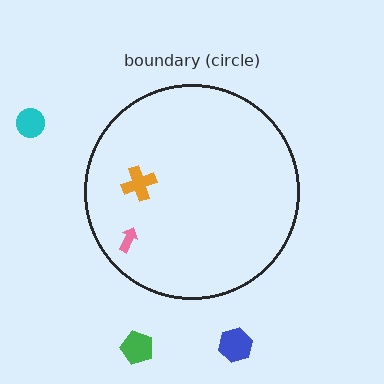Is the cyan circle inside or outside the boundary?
Outside.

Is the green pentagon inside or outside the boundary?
Outside.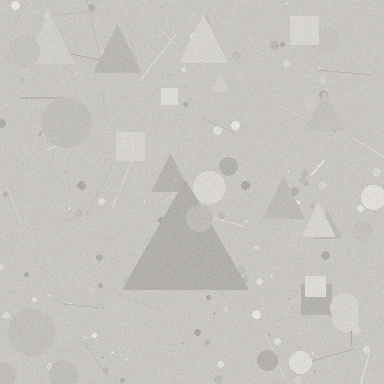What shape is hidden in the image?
A triangle is hidden in the image.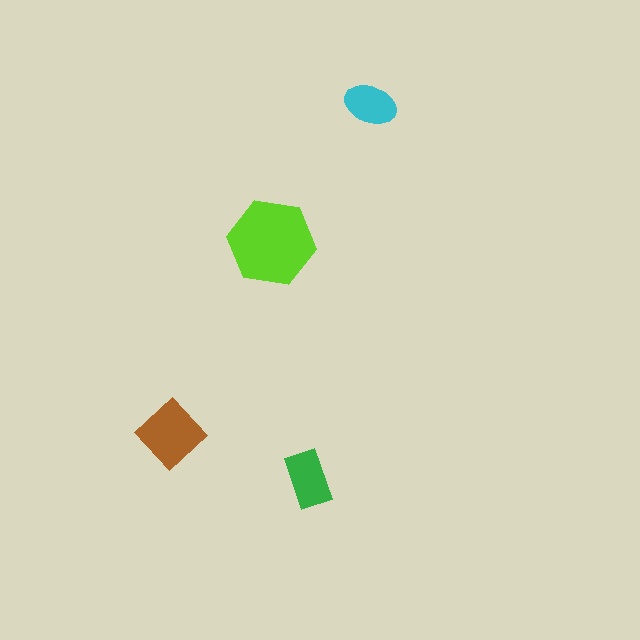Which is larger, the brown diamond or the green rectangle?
The brown diamond.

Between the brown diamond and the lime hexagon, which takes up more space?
The lime hexagon.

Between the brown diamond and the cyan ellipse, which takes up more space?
The brown diamond.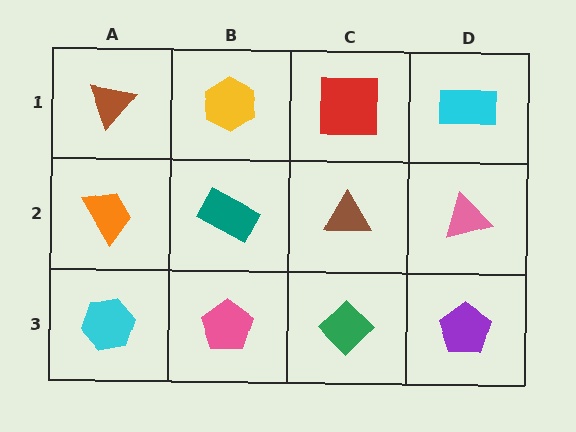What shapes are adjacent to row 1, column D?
A pink triangle (row 2, column D), a red square (row 1, column C).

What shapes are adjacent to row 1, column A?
An orange trapezoid (row 2, column A), a yellow hexagon (row 1, column B).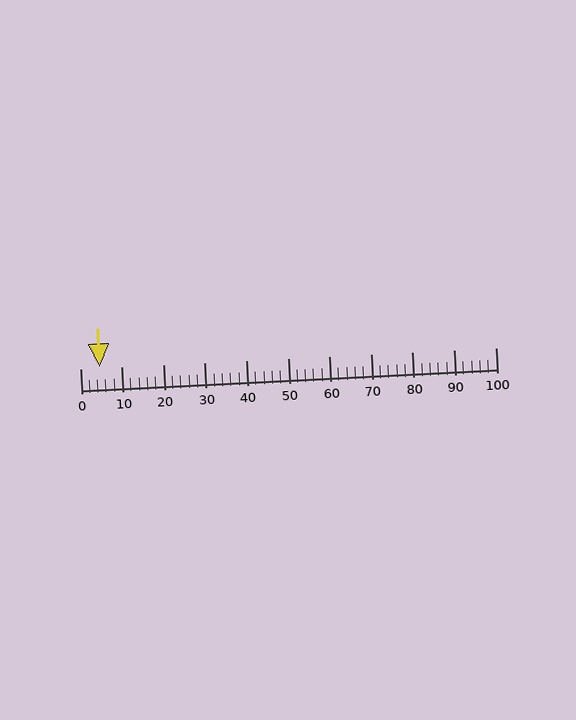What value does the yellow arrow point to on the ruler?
The yellow arrow points to approximately 5.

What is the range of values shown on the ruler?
The ruler shows values from 0 to 100.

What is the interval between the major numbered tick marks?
The major tick marks are spaced 10 units apart.